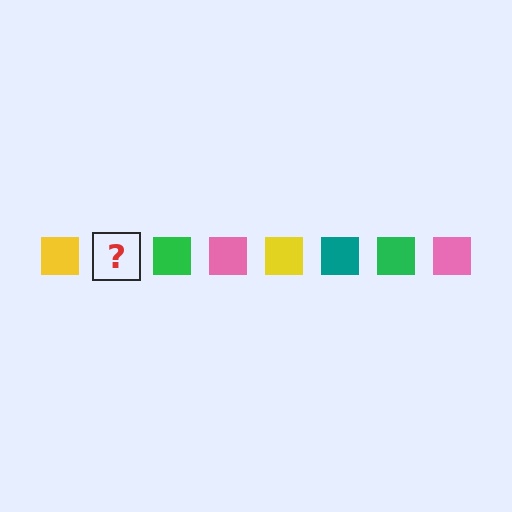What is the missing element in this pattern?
The missing element is a teal square.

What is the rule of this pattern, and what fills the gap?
The rule is that the pattern cycles through yellow, teal, green, pink squares. The gap should be filled with a teal square.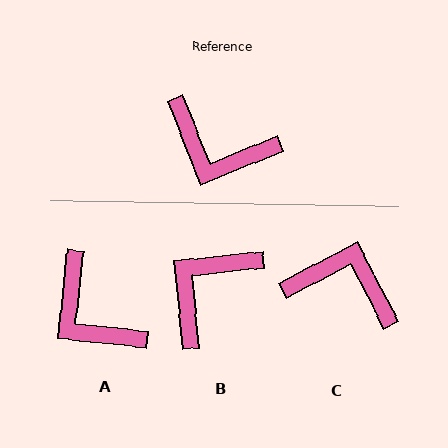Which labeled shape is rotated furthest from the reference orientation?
C, about 174 degrees away.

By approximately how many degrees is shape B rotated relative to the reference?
Approximately 106 degrees clockwise.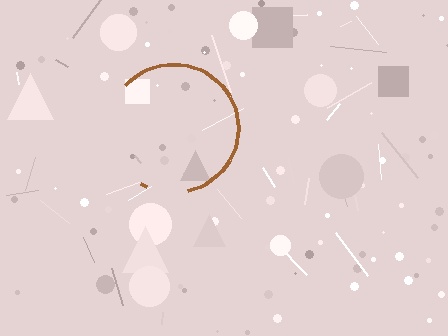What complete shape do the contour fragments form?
The contour fragments form a circle.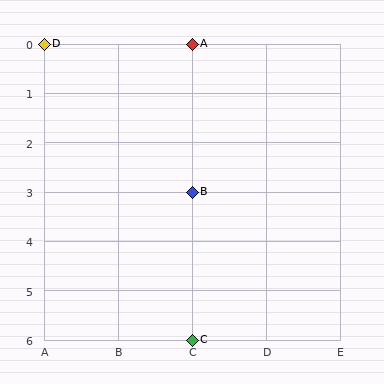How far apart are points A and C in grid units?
Points A and C are 6 rows apart.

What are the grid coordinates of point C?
Point C is at grid coordinates (C, 6).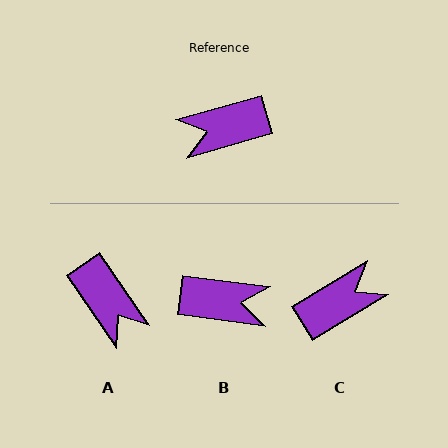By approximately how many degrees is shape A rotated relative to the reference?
Approximately 109 degrees counter-clockwise.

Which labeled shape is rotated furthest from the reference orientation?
C, about 165 degrees away.